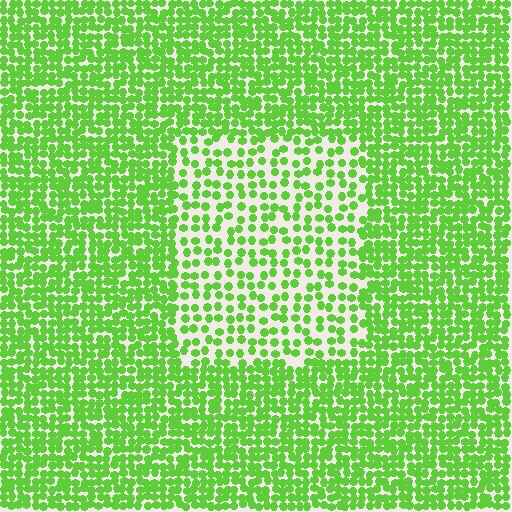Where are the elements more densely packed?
The elements are more densely packed outside the rectangle boundary.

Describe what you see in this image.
The image contains small lime elements arranged at two different densities. A rectangle-shaped region is visible where the elements are less densely packed than the surrounding area.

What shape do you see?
I see a rectangle.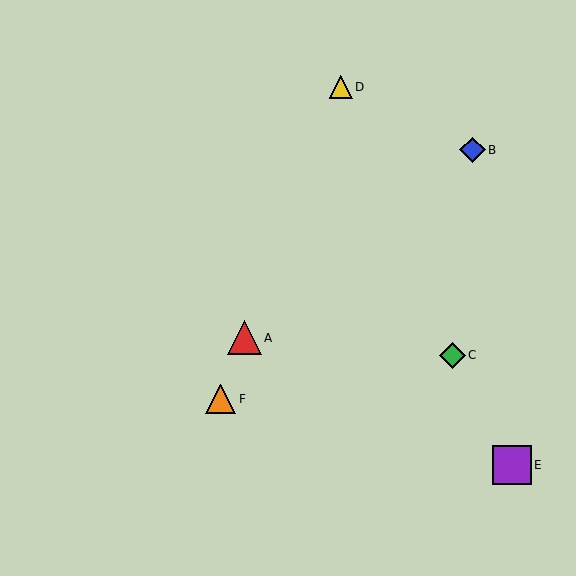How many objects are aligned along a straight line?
3 objects (A, D, F) are aligned along a straight line.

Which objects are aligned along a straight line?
Objects A, D, F are aligned along a straight line.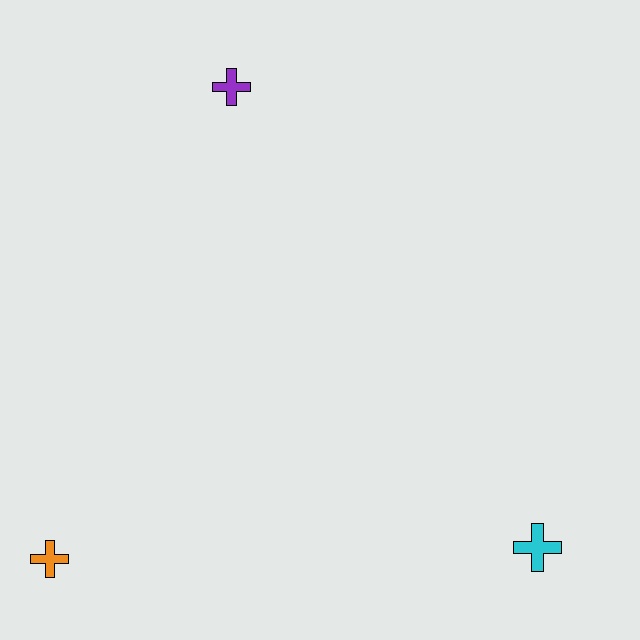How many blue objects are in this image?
There are no blue objects.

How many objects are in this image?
There are 3 objects.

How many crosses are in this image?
There are 3 crosses.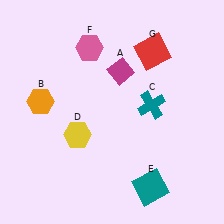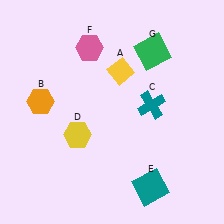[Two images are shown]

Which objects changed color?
A changed from magenta to yellow. G changed from red to green.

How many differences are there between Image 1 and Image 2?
There are 2 differences between the two images.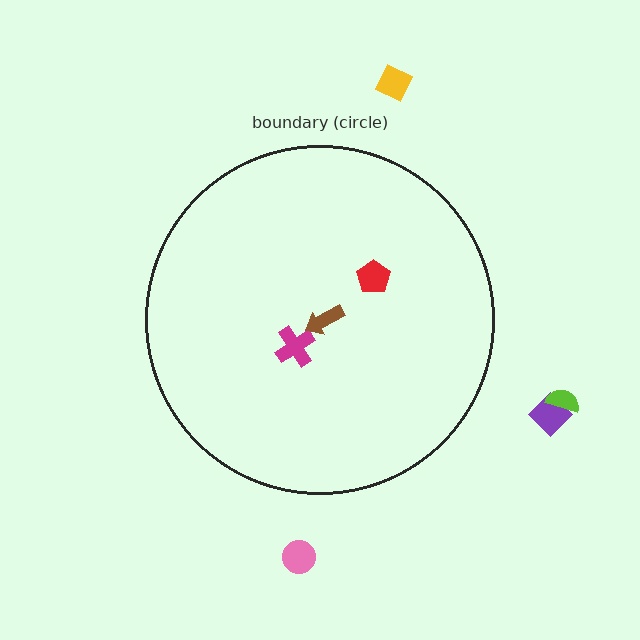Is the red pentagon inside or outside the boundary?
Inside.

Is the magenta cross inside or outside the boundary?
Inside.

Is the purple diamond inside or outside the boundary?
Outside.